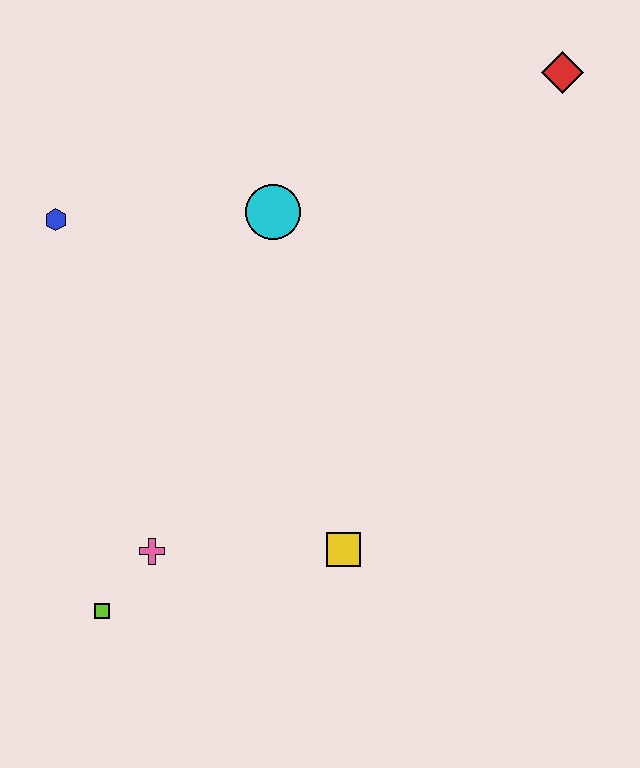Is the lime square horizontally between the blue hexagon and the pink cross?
Yes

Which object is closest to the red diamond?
The cyan circle is closest to the red diamond.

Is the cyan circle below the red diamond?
Yes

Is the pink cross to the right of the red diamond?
No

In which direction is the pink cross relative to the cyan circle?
The pink cross is below the cyan circle.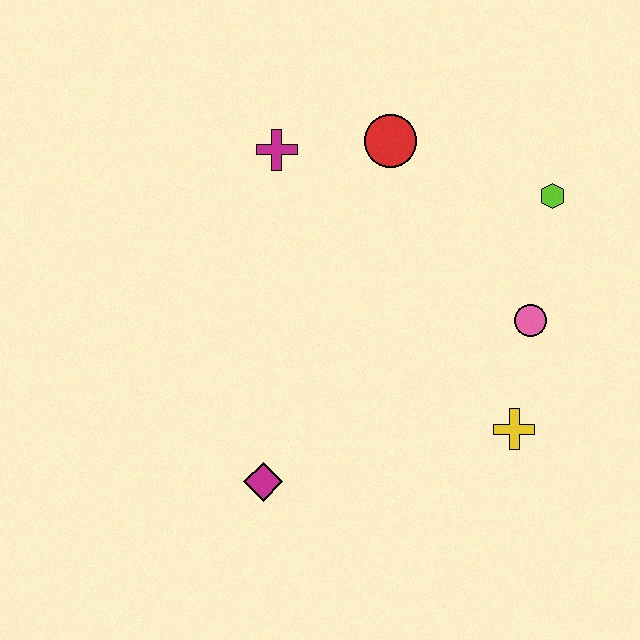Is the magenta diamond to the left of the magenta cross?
Yes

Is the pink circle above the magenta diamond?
Yes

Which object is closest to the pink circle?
The yellow cross is closest to the pink circle.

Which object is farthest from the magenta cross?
The yellow cross is farthest from the magenta cross.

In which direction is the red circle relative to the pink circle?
The red circle is above the pink circle.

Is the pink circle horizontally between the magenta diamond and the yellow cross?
No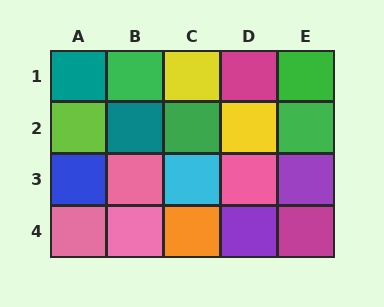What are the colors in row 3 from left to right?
Blue, pink, cyan, pink, purple.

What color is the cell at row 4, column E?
Magenta.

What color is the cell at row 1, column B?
Green.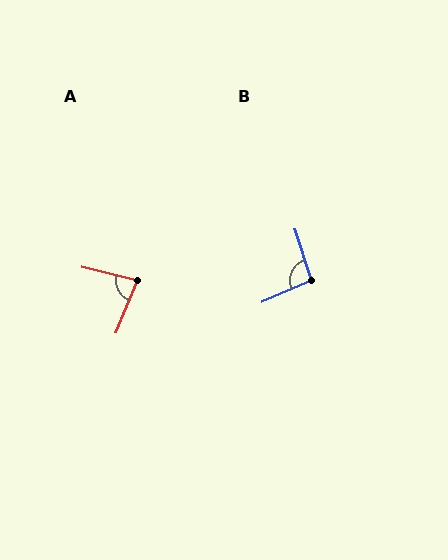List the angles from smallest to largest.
A (82°), B (96°).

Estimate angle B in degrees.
Approximately 96 degrees.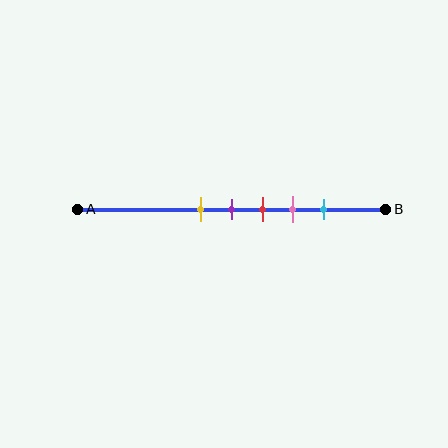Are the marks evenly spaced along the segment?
Yes, the marks are approximately evenly spaced.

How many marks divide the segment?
There are 5 marks dividing the segment.